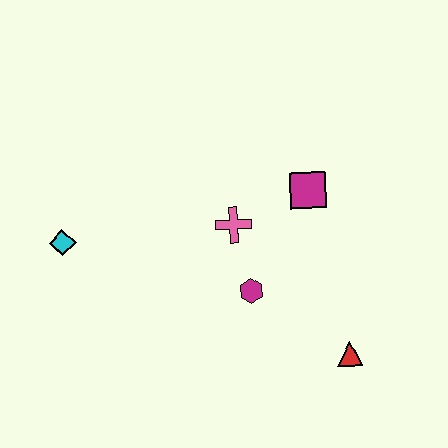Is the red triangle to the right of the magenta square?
Yes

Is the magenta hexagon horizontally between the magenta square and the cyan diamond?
Yes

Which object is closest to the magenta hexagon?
The pink cross is closest to the magenta hexagon.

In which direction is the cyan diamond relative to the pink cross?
The cyan diamond is to the left of the pink cross.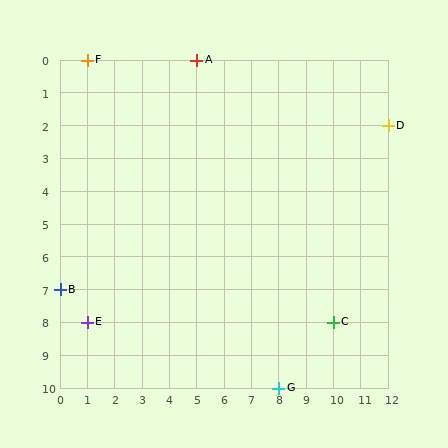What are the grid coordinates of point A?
Point A is at grid coordinates (5, 0).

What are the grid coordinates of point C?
Point C is at grid coordinates (10, 8).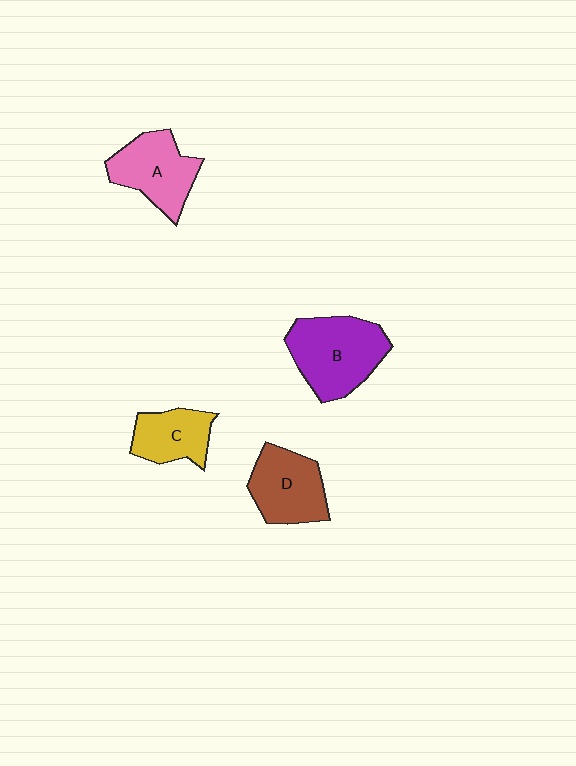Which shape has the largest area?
Shape B (purple).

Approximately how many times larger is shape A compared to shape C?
Approximately 1.3 times.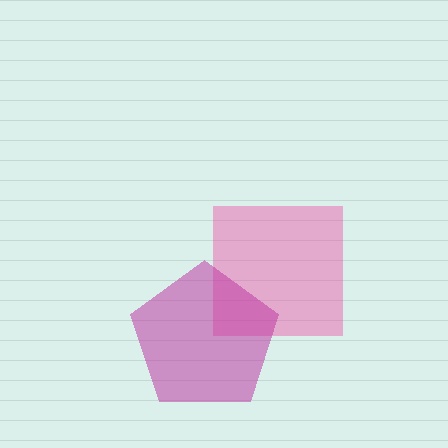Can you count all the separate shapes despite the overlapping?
Yes, there are 2 separate shapes.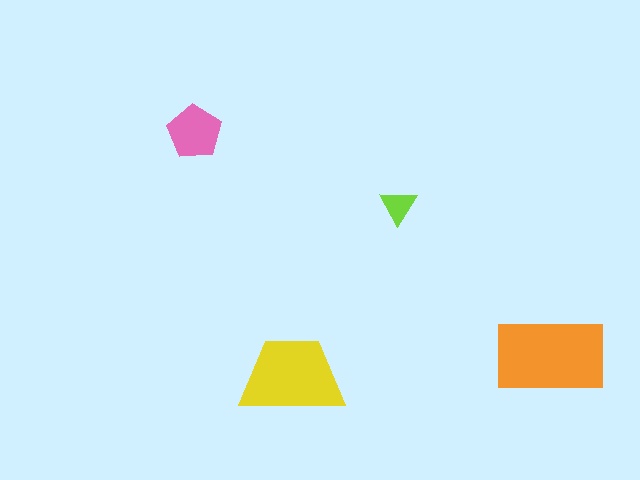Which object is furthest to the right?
The orange rectangle is rightmost.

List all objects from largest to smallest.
The orange rectangle, the yellow trapezoid, the pink pentagon, the lime triangle.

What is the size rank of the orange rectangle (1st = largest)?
1st.